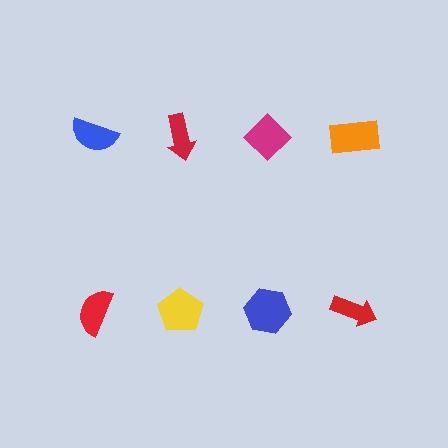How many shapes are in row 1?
4 shapes.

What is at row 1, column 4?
An orange rectangle.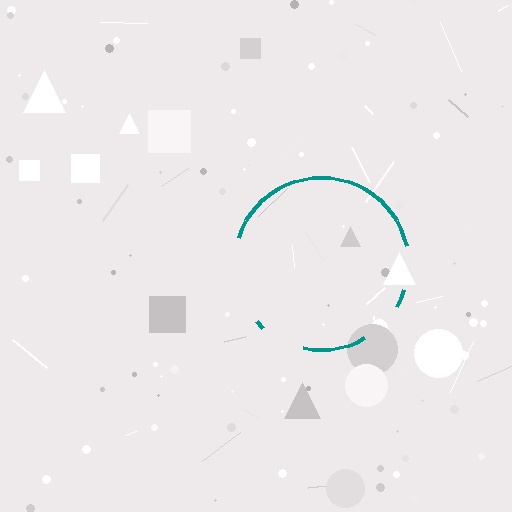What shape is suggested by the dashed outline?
The dashed outline suggests a circle.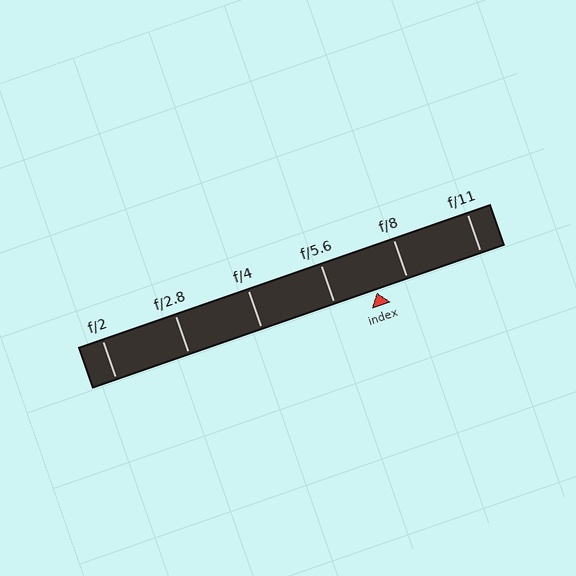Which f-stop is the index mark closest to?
The index mark is closest to f/8.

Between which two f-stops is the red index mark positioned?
The index mark is between f/5.6 and f/8.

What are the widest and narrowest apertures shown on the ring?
The widest aperture shown is f/2 and the narrowest is f/11.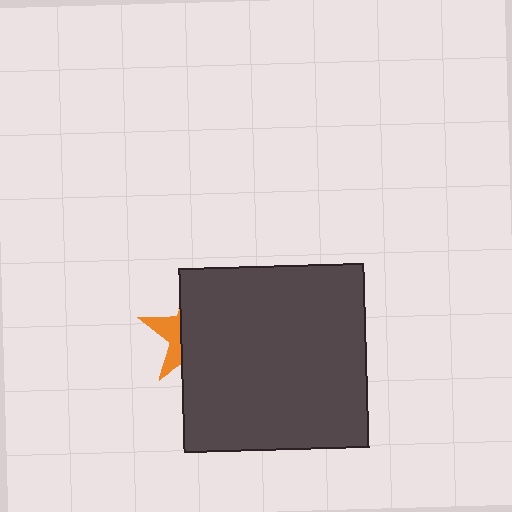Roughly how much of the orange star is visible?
A small part of it is visible (roughly 30%).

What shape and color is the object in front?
The object in front is a dark gray square.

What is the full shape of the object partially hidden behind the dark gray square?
The partially hidden object is an orange star.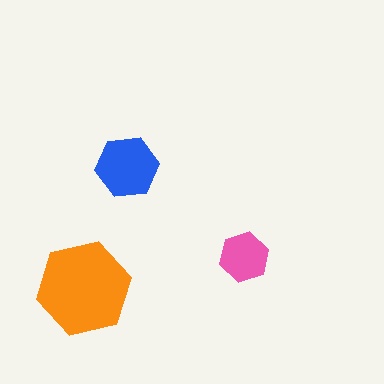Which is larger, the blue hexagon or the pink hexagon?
The blue one.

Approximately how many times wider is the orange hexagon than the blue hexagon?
About 1.5 times wider.